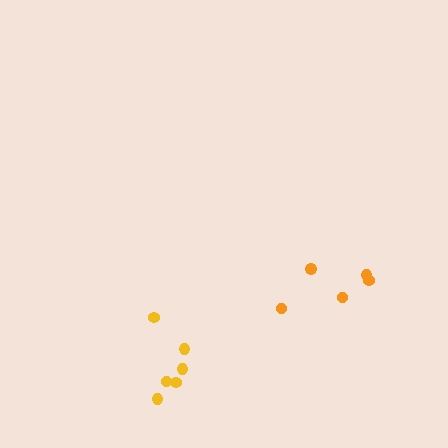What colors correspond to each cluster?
The clusters are colored: orange, yellow.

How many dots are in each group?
Group 1: 5 dots, Group 2: 6 dots (11 total).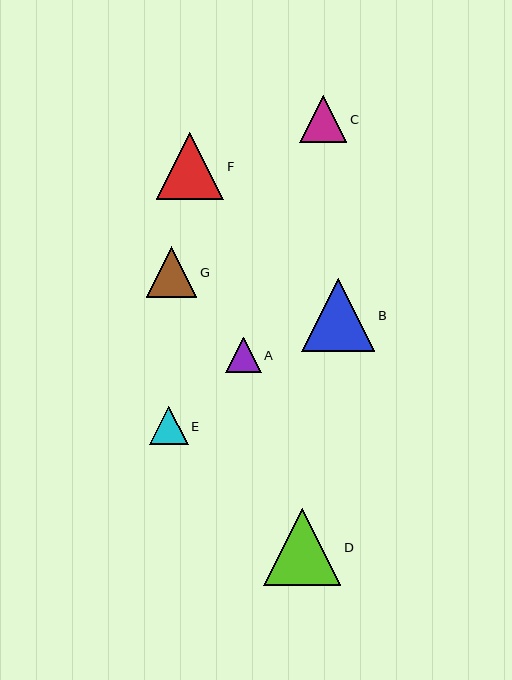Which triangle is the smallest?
Triangle A is the smallest with a size of approximately 36 pixels.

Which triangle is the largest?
Triangle D is the largest with a size of approximately 77 pixels.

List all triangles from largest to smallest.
From largest to smallest: D, B, F, G, C, E, A.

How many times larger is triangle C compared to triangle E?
Triangle C is approximately 1.2 times the size of triangle E.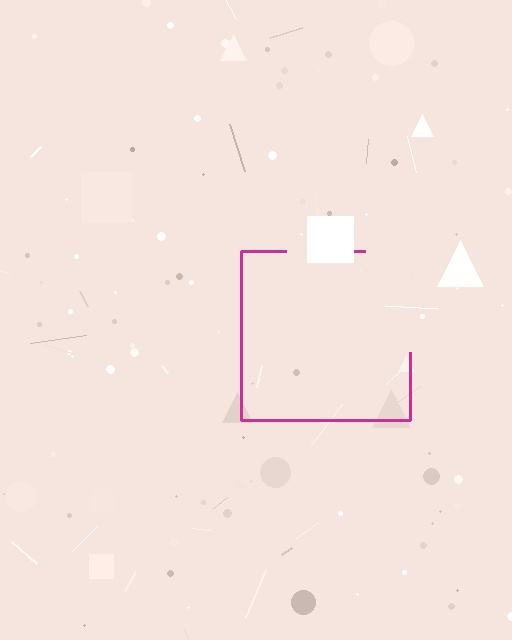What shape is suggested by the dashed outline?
The dashed outline suggests a square.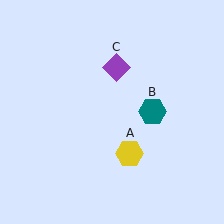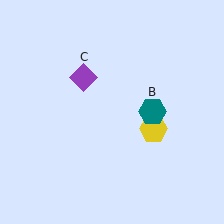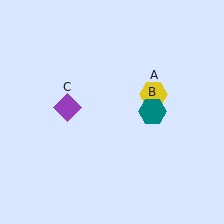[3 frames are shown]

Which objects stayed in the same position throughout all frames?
Teal hexagon (object B) remained stationary.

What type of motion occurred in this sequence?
The yellow hexagon (object A), purple diamond (object C) rotated counterclockwise around the center of the scene.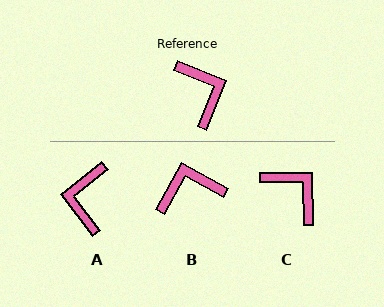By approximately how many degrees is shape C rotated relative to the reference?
Approximately 23 degrees counter-clockwise.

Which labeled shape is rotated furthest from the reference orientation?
A, about 150 degrees away.